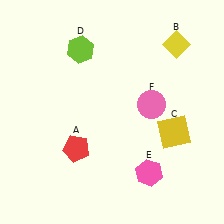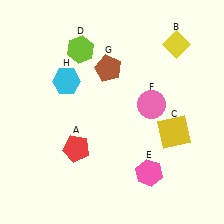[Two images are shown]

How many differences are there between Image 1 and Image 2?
There are 2 differences between the two images.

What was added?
A brown pentagon (G), a cyan hexagon (H) were added in Image 2.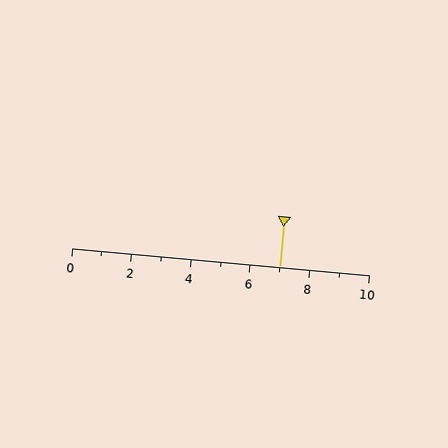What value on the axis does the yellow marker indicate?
The marker indicates approximately 7.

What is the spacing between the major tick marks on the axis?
The major ticks are spaced 2 apart.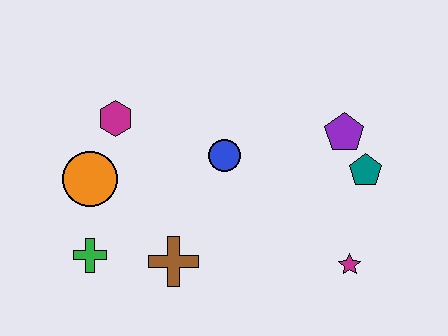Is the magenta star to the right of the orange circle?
Yes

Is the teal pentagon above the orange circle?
Yes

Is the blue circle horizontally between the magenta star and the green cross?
Yes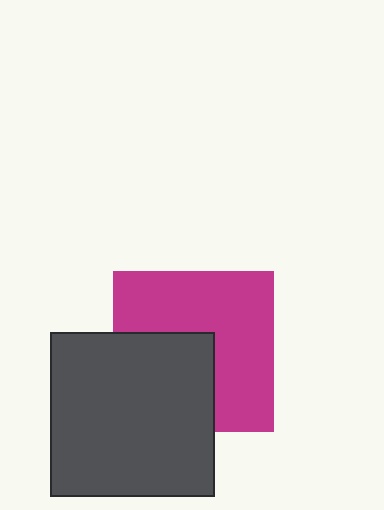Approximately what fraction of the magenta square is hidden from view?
Roughly 40% of the magenta square is hidden behind the dark gray square.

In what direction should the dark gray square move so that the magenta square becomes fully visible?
The dark gray square should move toward the lower-left. That is the shortest direction to clear the overlap and leave the magenta square fully visible.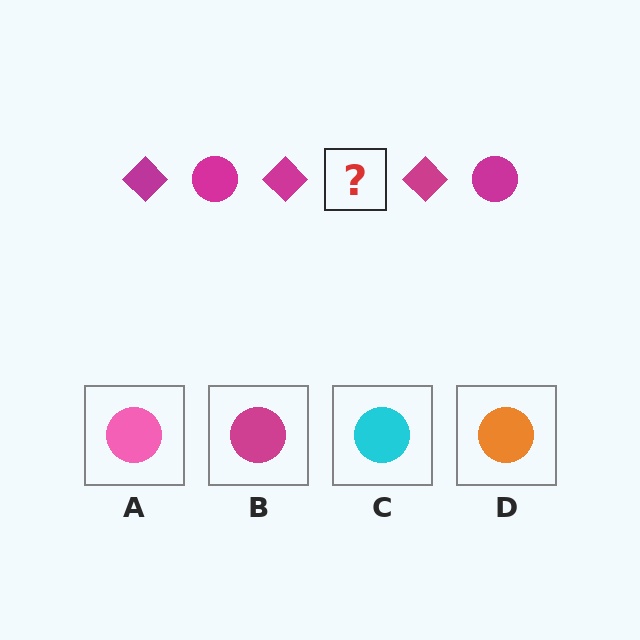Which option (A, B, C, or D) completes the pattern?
B.